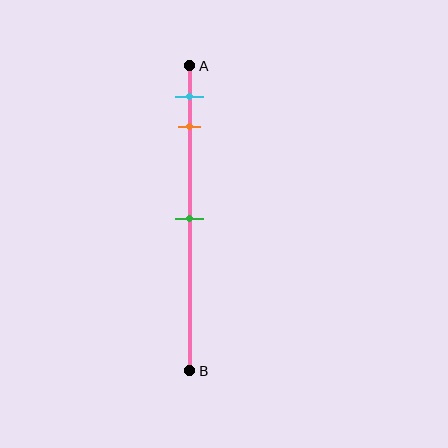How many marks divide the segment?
There are 3 marks dividing the segment.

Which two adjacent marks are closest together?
The cyan and orange marks are the closest adjacent pair.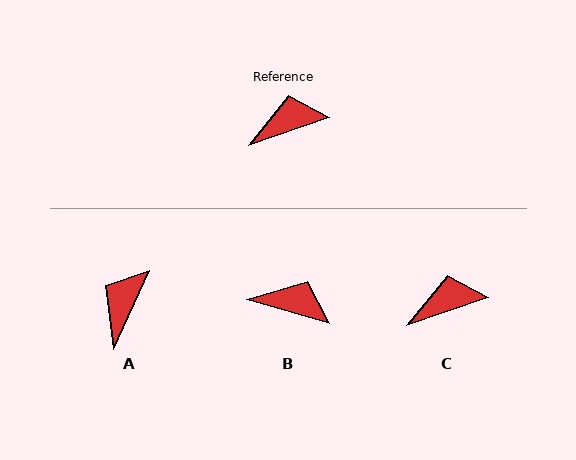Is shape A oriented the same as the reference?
No, it is off by about 47 degrees.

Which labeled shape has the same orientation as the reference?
C.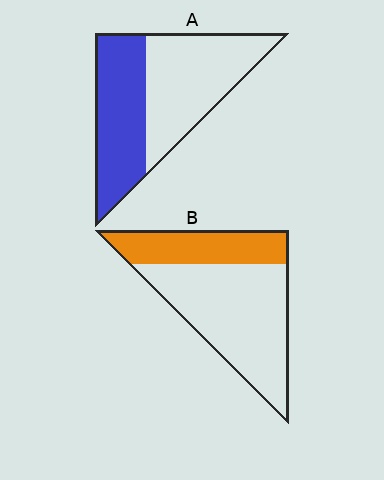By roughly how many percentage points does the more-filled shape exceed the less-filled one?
By roughly 15 percentage points (A over B).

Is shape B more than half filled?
No.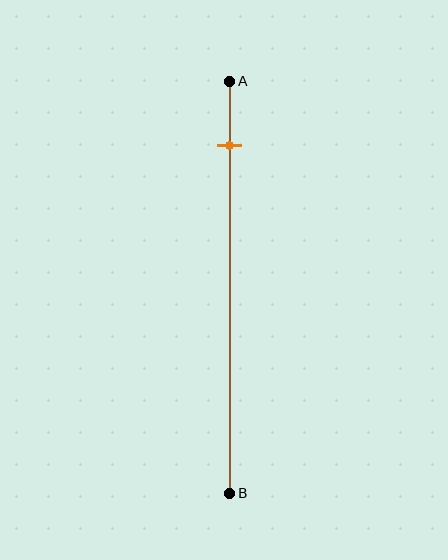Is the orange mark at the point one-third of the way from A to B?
No, the mark is at about 15% from A, not at the 33% one-third point.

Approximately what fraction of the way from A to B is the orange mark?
The orange mark is approximately 15% of the way from A to B.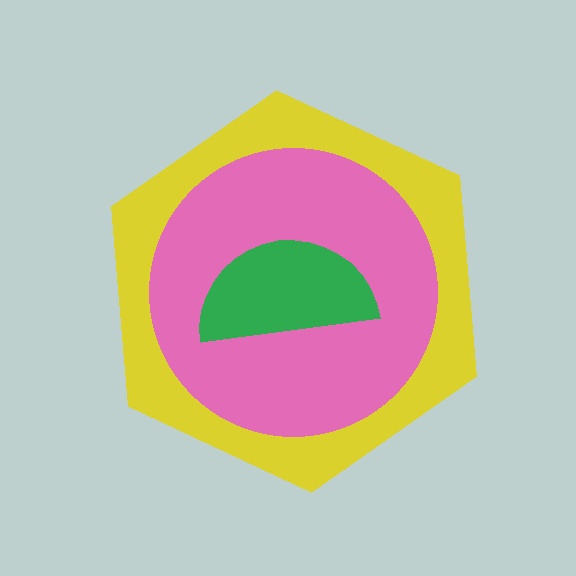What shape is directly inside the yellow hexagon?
The pink circle.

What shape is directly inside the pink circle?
The green semicircle.